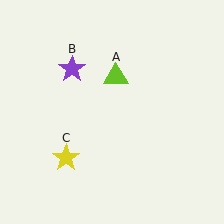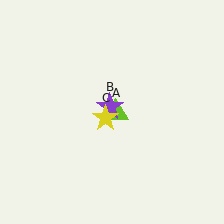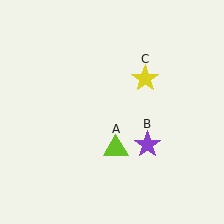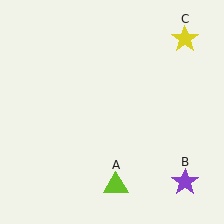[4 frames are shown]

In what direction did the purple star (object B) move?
The purple star (object B) moved down and to the right.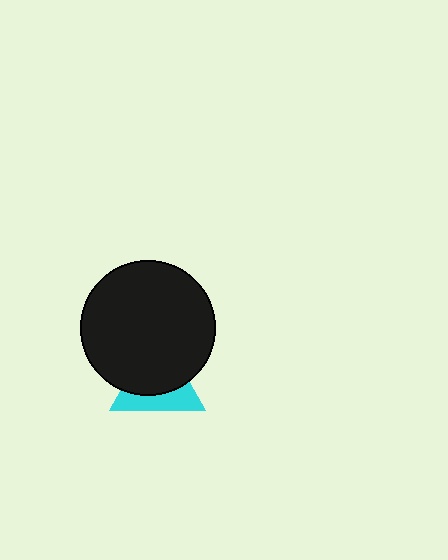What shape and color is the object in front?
The object in front is a black circle.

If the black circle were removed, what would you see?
You would see the complete cyan triangle.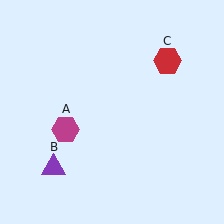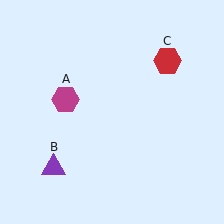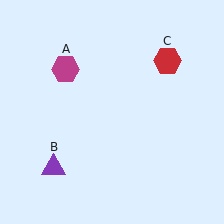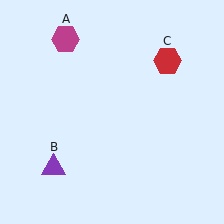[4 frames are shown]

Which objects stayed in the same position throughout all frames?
Purple triangle (object B) and red hexagon (object C) remained stationary.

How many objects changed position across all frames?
1 object changed position: magenta hexagon (object A).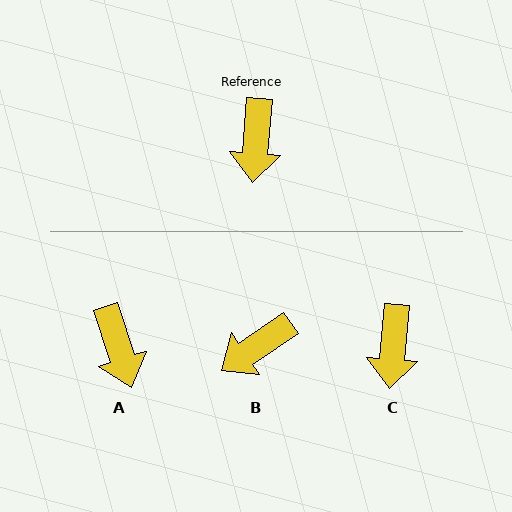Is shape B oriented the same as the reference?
No, it is off by about 51 degrees.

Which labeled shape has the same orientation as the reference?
C.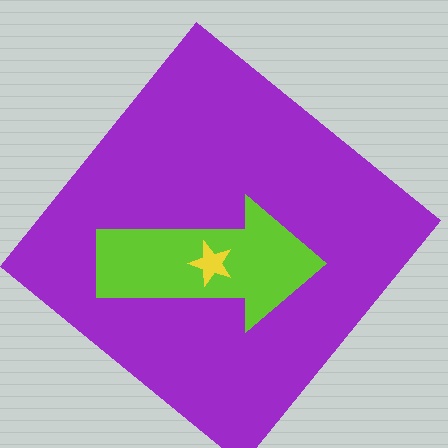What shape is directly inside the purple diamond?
The lime arrow.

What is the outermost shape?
The purple diamond.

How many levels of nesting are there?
3.